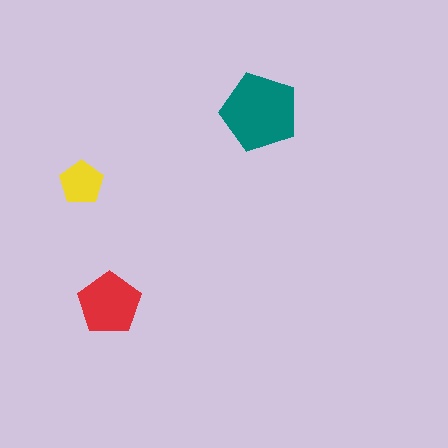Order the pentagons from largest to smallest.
the teal one, the red one, the yellow one.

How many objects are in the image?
There are 3 objects in the image.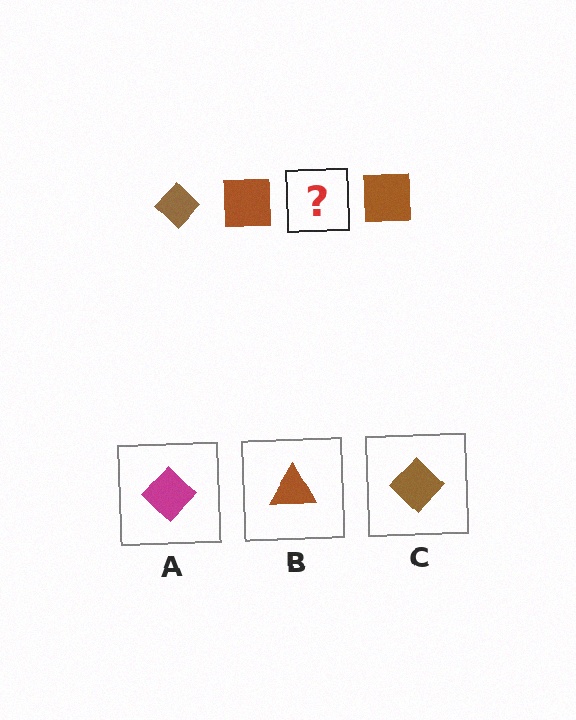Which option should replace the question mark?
Option C.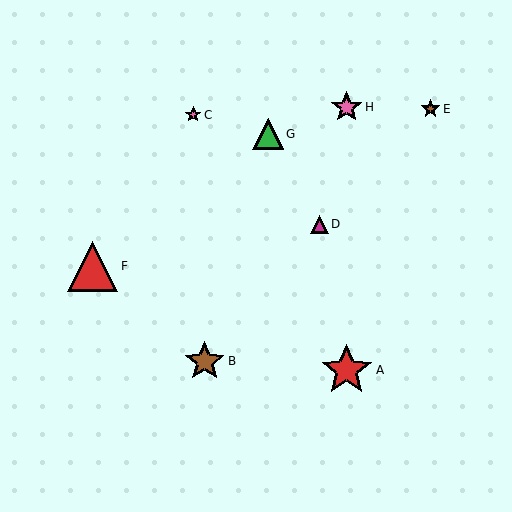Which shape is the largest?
The red star (labeled A) is the largest.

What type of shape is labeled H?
Shape H is a pink star.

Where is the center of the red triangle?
The center of the red triangle is at (93, 266).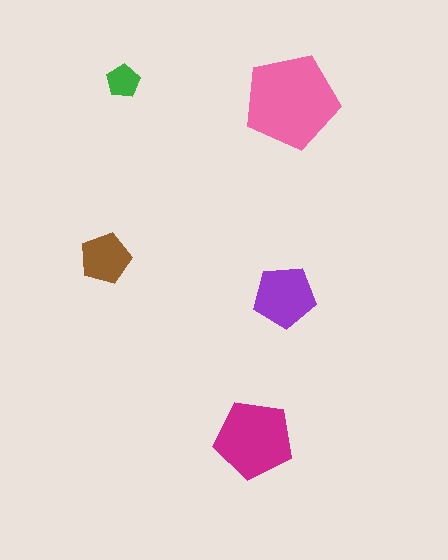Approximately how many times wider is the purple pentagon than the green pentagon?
About 2 times wider.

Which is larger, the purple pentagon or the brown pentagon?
The purple one.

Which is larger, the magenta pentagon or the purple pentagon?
The magenta one.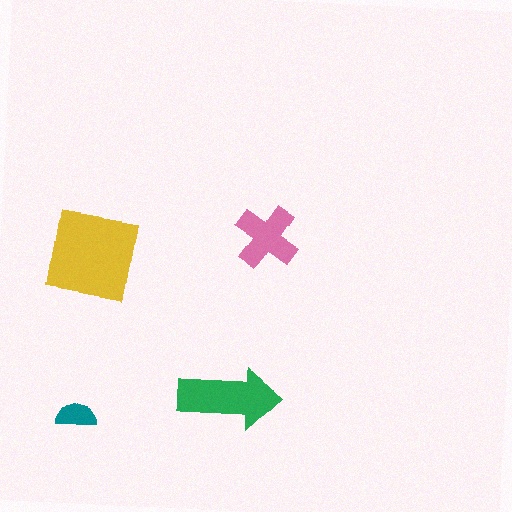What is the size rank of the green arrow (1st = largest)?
2nd.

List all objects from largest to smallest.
The yellow square, the green arrow, the pink cross, the teal semicircle.